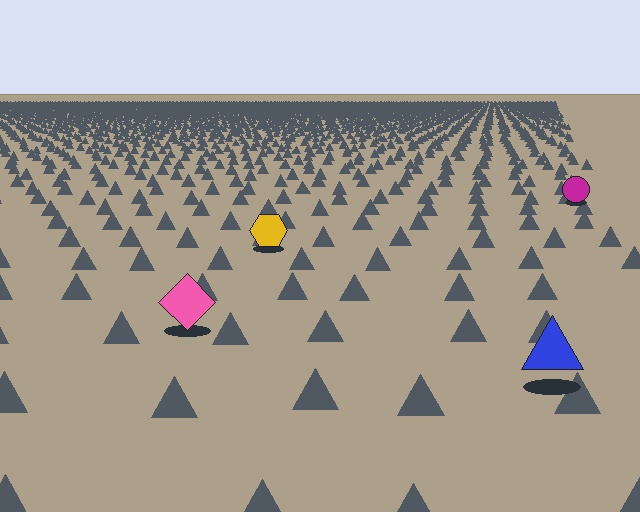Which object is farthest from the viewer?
The magenta circle is farthest from the viewer. It appears smaller and the ground texture around it is denser.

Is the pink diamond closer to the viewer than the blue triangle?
No. The blue triangle is closer — you can tell from the texture gradient: the ground texture is coarser near it.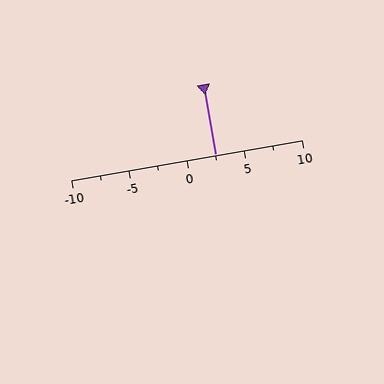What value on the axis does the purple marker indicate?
The marker indicates approximately 2.5.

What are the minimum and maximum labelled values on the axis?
The axis runs from -10 to 10.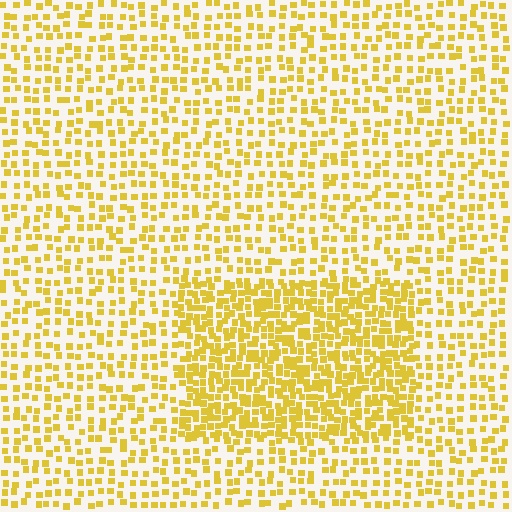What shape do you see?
I see a rectangle.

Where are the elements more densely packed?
The elements are more densely packed inside the rectangle boundary.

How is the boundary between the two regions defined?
The boundary is defined by a change in element density (approximately 2.0x ratio). All elements are the same color, size, and shape.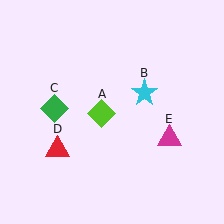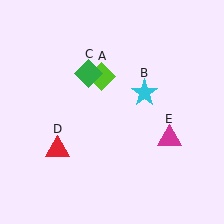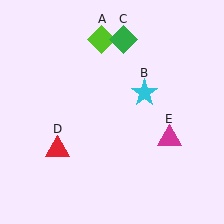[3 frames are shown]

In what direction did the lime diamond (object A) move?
The lime diamond (object A) moved up.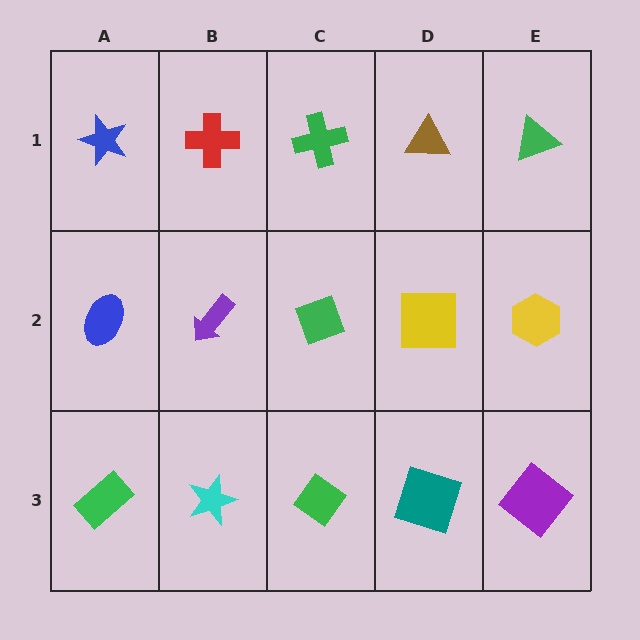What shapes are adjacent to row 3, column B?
A purple arrow (row 2, column B), a green rectangle (row 3, column A), a green diamond (row 3, column C).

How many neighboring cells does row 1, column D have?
3.